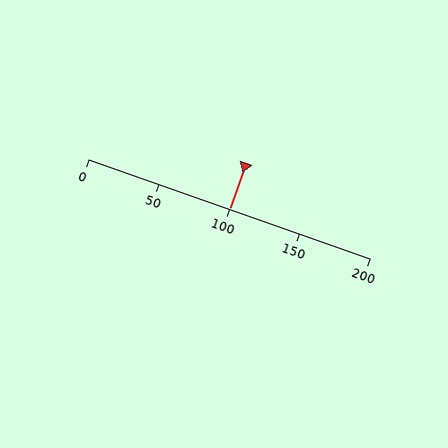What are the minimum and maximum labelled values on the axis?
The axis runs from 0 to 200.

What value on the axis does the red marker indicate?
The marker indicates approximately 100.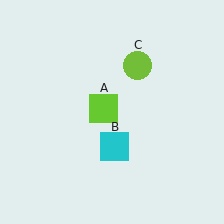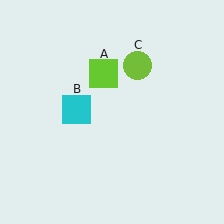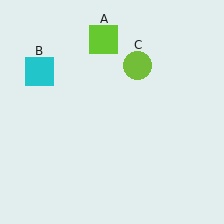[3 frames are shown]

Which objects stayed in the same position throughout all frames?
Lime circle (object C) remained stationary.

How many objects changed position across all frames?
2 objects changed position: lime square (object A), cyan square (object B).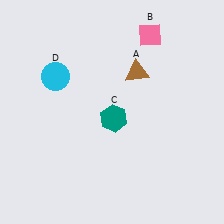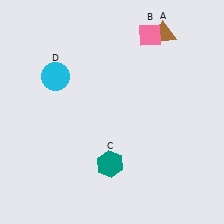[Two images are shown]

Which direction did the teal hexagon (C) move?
The teal hexagon (C) moved down.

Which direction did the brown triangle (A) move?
The brown triangle (A) moved up.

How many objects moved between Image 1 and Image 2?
2 objects moved between the two images.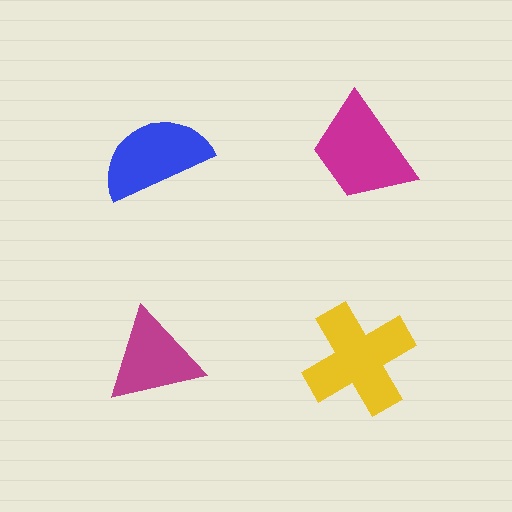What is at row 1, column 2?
A magenta trapezoid.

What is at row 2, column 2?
A yellow cross.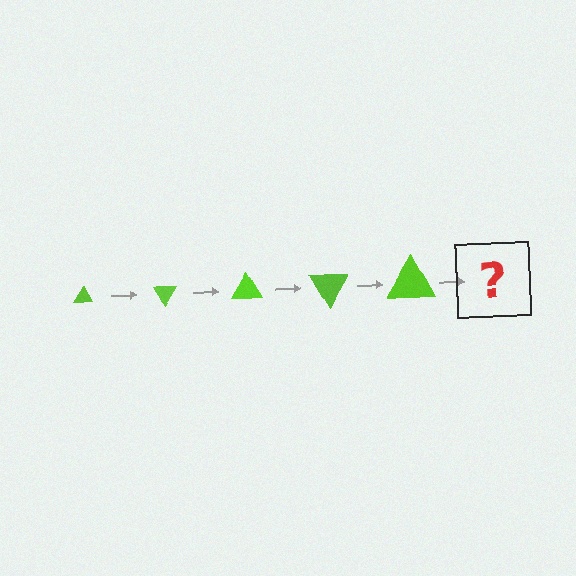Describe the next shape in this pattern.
It should be a triangle, larger than the previous one and rotated 300 degrees from the start.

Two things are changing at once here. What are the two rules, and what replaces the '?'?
The two rules are that the triangle grows larger each step and it rotates 60 degrees each step. The '?' should be a triangle, larger than the previous one and rotated 300 degrees from the start.